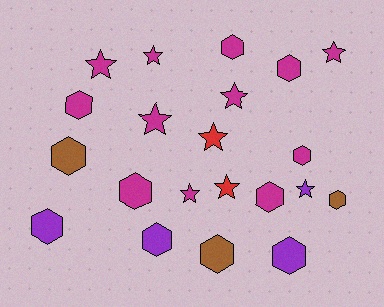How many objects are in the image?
There are 21 objects.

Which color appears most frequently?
Magenta, with 12 objects.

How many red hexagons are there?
There are no red hexagons.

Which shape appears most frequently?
Hexagon, with 12 objects.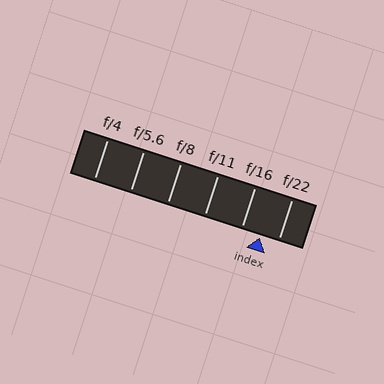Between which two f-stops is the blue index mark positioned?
The index mark is between f/16 and f/22.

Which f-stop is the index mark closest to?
The index mark is closest to f/22.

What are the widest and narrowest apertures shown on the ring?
The widest aperture shown is f/4 and the narrowest is f/22.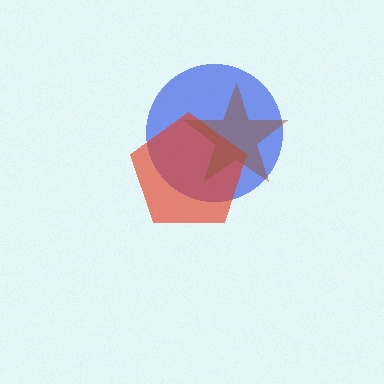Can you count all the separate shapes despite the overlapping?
Yes, there are 3 separate shapes.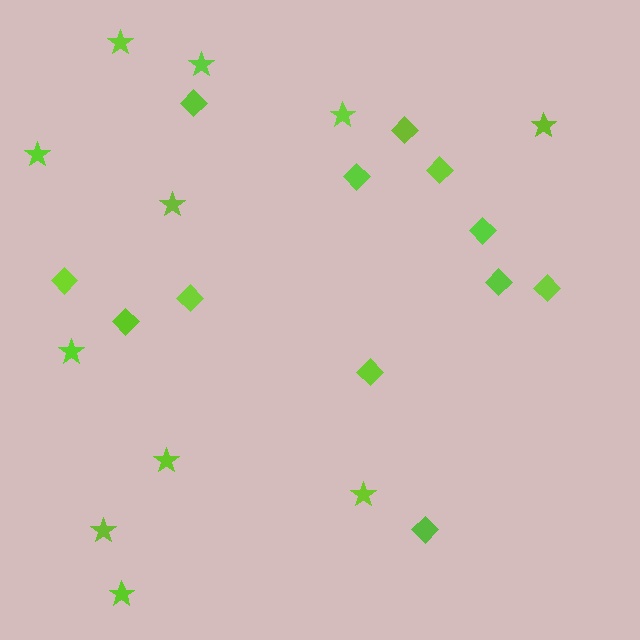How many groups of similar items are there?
There are 2 groups: one group of diamonds (12) and one group of stars (11).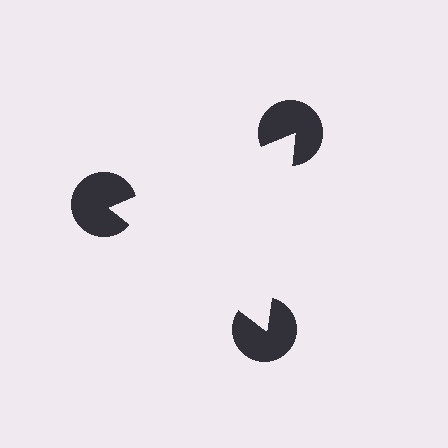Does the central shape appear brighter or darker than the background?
It typically appears slightly brighter than the background, even though no actual brightness change is drawn.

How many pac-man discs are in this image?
There are 3 — one at each vertex of the illusory triangle.